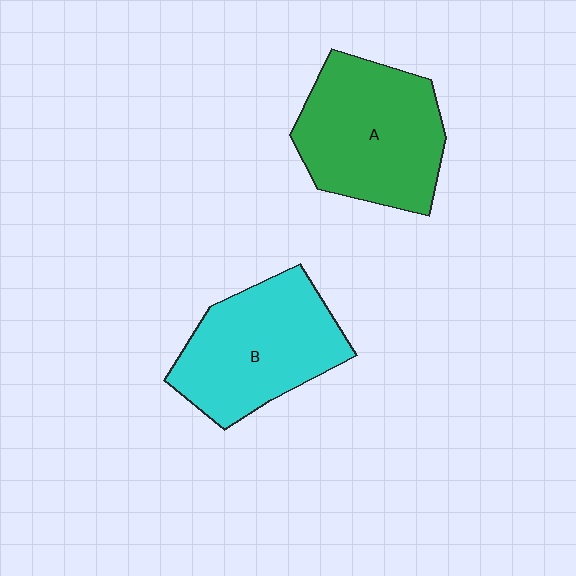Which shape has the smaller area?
Shape B (cyan).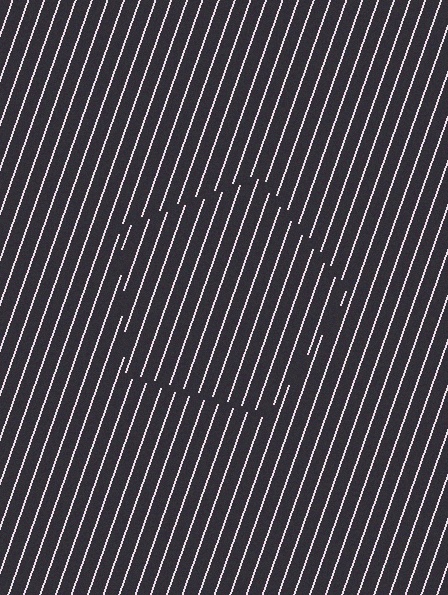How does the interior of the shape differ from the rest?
The interior of the shape contains the same grating, shifted by half a period — the contour is defined by the phase discontinuity where line-ends from the inner and outer gratings abut.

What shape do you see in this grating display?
An illusory pentagon. The interior of the shape contains the same grating, shifted by half a period — the contour is defined by the phase discontinuity where line-ends from the inner and outer gratings abut.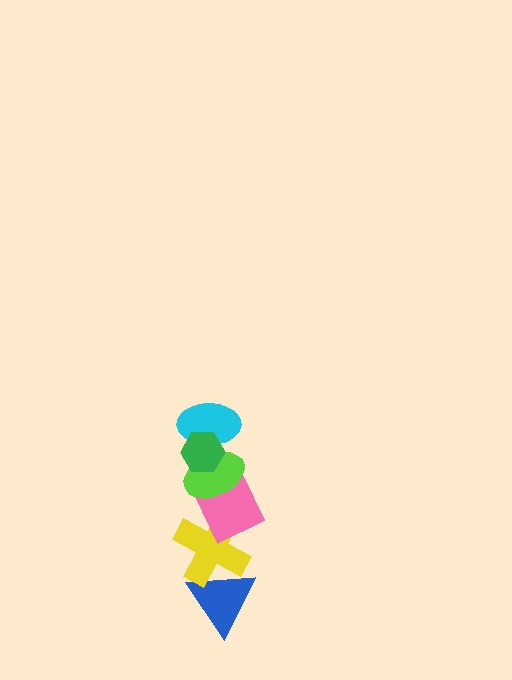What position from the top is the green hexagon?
The green hexagon is 1st from the top.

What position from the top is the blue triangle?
The blue triangle is 6th from the top.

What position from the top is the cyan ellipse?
The cyan ellipse is 2nd from the top.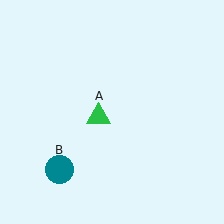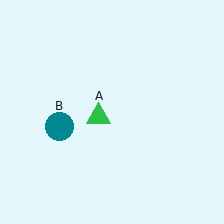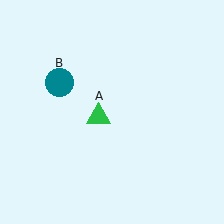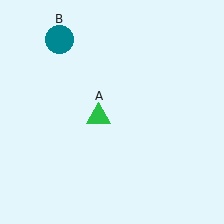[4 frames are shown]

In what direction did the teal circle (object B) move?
The teal circle (object B) moved up.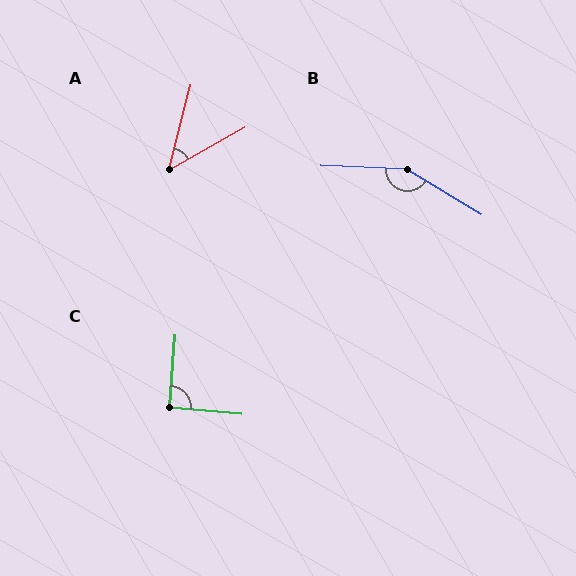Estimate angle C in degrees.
Approximately 91 degrees.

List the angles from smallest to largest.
A (46°), C (91°), B (151°).